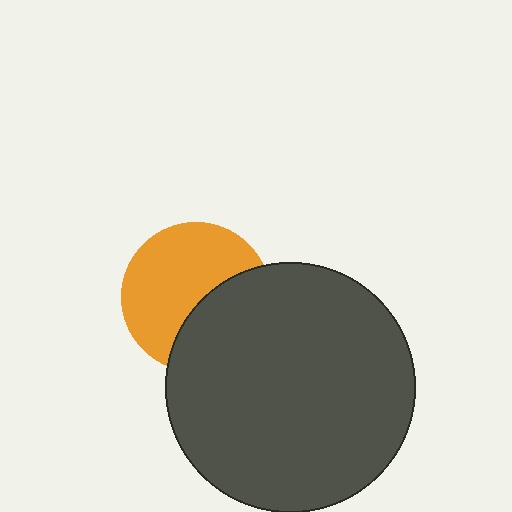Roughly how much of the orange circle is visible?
About half of it is visible (roughly 61%).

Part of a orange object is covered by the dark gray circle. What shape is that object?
It is a circle.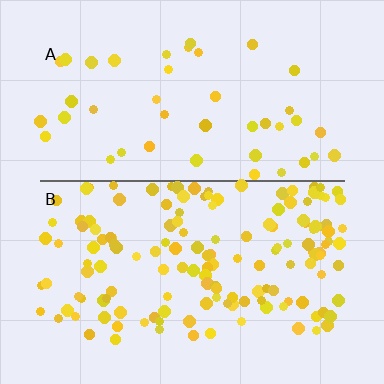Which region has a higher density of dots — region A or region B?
B (the bottom).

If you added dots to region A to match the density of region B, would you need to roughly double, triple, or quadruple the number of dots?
Approximately triple.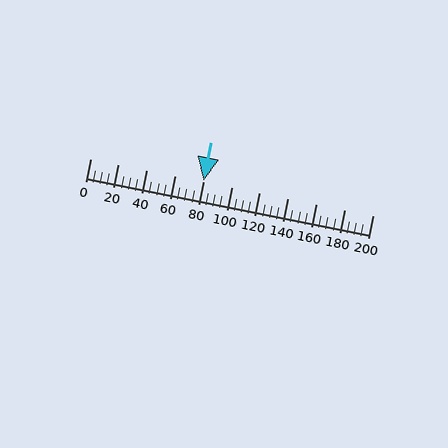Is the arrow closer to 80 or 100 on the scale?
The arrow is closer to 80.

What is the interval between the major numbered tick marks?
The major tick marks are spaced 20 units apart.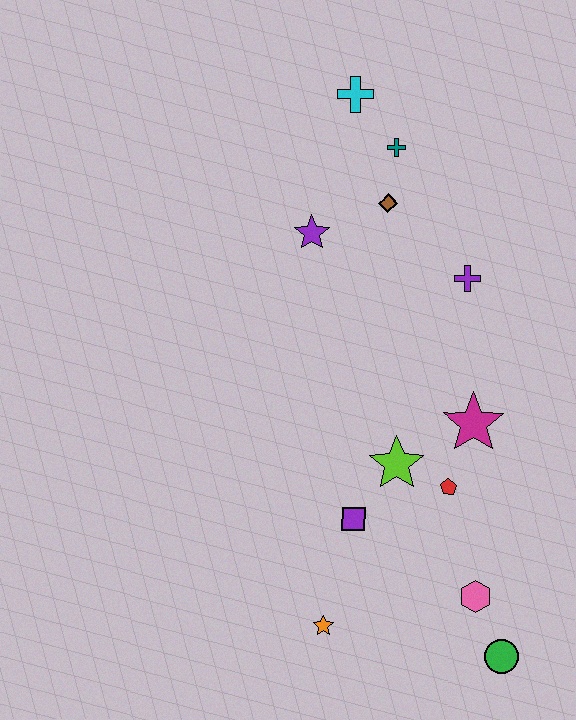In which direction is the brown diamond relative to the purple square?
The brown diamond is above the purple square.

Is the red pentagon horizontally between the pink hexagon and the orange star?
Yes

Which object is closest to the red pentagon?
The lime star is closest to the red pentagon.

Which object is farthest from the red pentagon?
The cyan cross is farthest from the red pentagon.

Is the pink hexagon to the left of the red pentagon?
No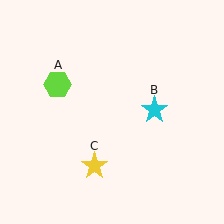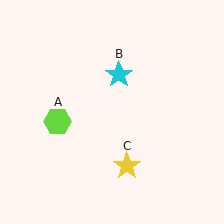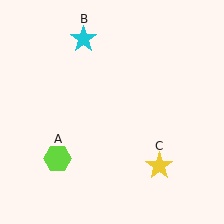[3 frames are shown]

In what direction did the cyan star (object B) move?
The cyan star (object B) moved up and to the left.